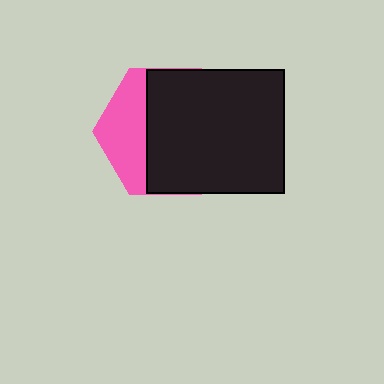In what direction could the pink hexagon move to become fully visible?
The pink hexagon could move left. That would shift it out from behind the black rectangle entirely.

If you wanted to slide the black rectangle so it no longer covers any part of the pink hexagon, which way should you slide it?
Slide it right — that is the most direct way to separate the two shapes.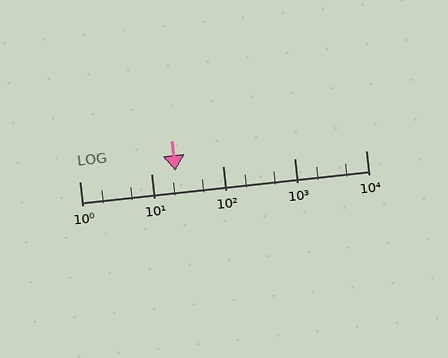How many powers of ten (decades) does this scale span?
The scale spans 4 decades, from 1 to 10000.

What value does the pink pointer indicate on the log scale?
The pointer indicates approximately 22.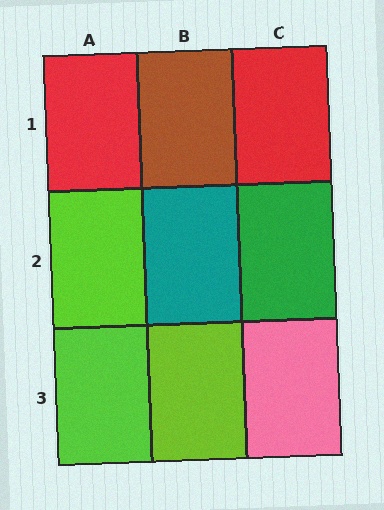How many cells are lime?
3 cells are lime.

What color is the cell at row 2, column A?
Lime.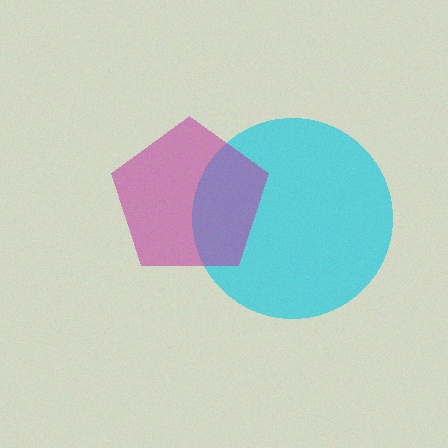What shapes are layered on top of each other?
The layered shapes are: a cyan circle, a magenta pentagon.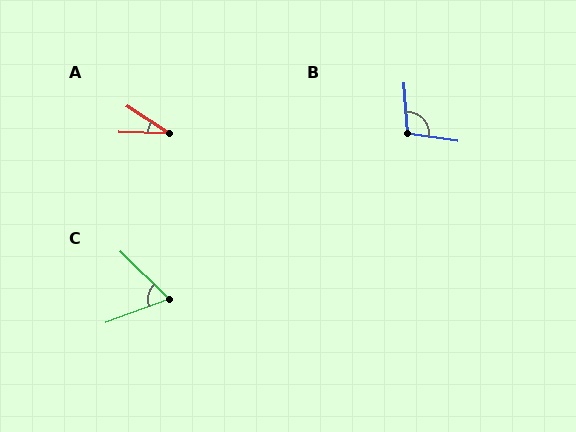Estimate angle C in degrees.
Approximately 65 degrees.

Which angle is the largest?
B, at approximately 103 degrees.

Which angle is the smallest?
A, at approximately 31 degrees.